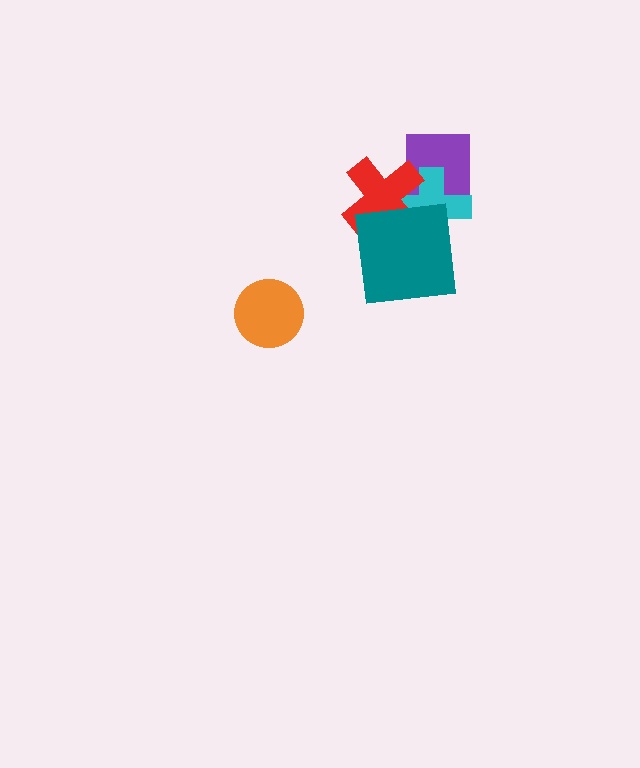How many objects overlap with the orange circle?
0 objects overlap with the orange circle.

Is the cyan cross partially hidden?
Yes, it is partially covered by another shape.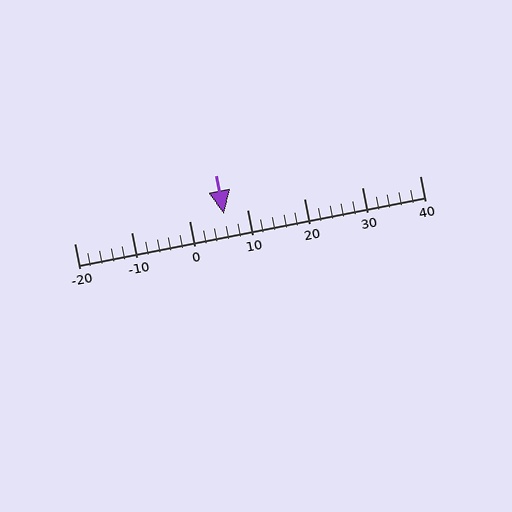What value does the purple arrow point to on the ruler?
The purple arrow points to approximately 6.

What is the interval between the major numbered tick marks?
The major tick marks are spaced 10 units apart.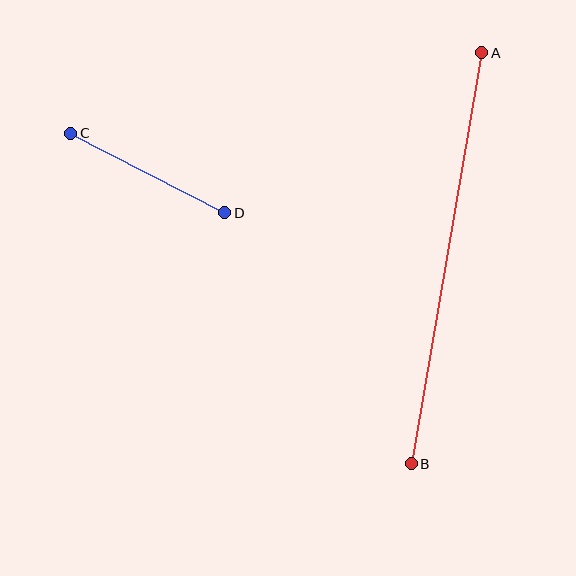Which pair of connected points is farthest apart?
Points A and B are farthest apart.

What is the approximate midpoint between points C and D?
The midpoint is at approximately (148, 173) pixels.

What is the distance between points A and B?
The distance is approximately 417 pixels.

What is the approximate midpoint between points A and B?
The midpoint is at approximately (446, 258) pixels.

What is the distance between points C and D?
The distance is approximately 173 pixels.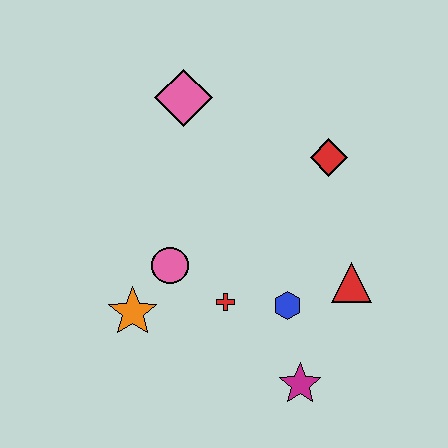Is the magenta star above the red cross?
No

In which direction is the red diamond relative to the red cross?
The red diamond is above the red cross.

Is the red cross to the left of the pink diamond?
No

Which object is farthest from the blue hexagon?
The pink diamond is farthest from the blue hexagon.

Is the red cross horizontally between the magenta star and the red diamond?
No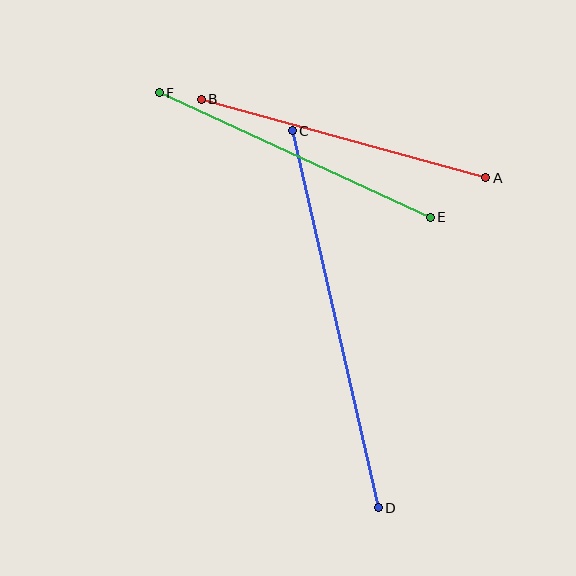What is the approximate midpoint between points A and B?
The midpoint is at approximately (344, 138) pixels.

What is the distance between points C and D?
The distance is approximately 387 pixels.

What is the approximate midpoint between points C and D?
The midpoint is at approximately (335, 319) pixels.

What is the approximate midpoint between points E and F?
The midpoint is at approximately (295, 155) pixels.